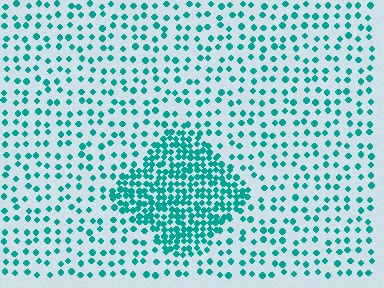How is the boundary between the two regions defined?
The boundary is defined by a change in element density (approximately 2.8x ratio). All elements are the same color, size, and shape.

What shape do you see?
I see a diamond.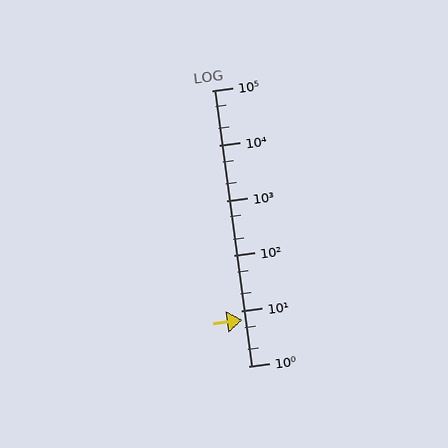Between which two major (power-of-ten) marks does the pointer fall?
The pointer is between 1 and 10.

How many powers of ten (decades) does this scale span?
The scale spans 5 decades, from 1 to 100000.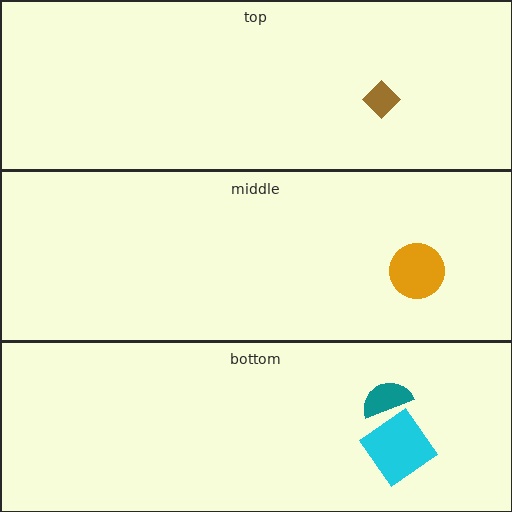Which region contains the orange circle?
The middle region.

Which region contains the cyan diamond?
The bottom region.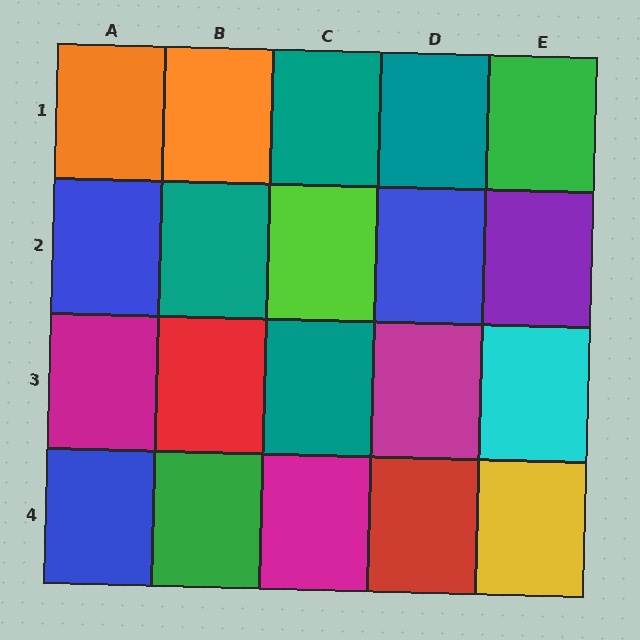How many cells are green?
2 cells are green.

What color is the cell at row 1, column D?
Teal.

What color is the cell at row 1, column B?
Orange.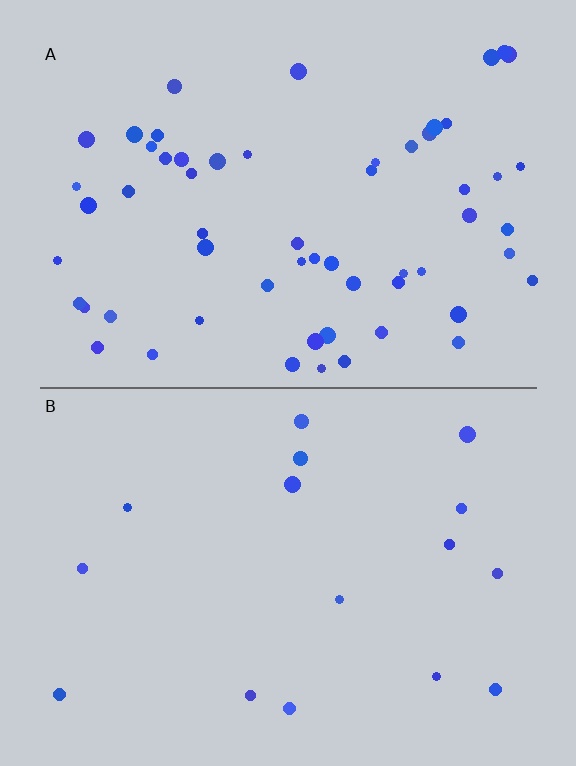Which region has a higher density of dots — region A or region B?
A (the top).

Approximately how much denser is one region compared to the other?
Approximately 3.7× — region A over region B.